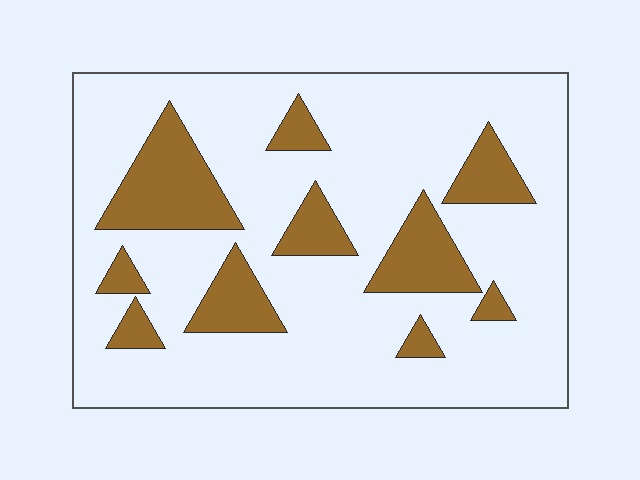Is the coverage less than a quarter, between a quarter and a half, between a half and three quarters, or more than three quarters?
Less than a quarter.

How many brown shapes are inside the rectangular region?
10.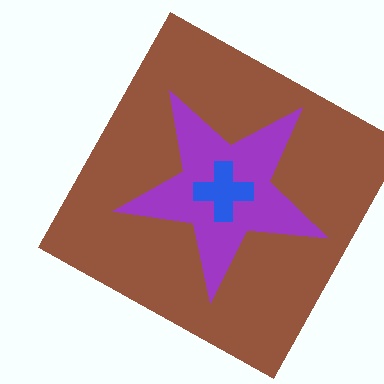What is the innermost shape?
The blue cross.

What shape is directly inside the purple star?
The blue cross.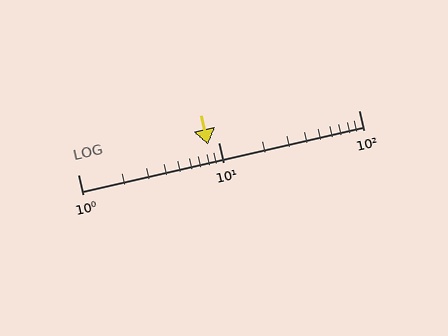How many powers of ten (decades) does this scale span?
The scale spans 2 decades, from 1 to 100.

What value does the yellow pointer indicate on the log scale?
The pointer indicates approximately 8.5.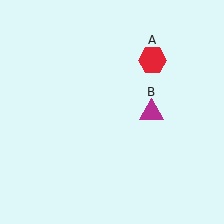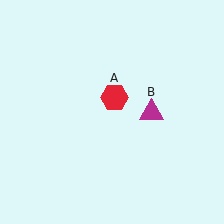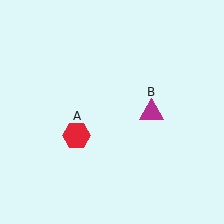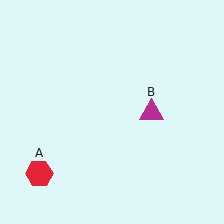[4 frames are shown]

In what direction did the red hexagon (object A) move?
The red hexagon (object A) moved down and to the left.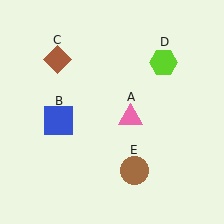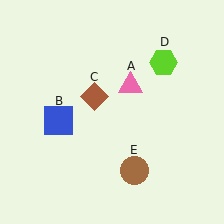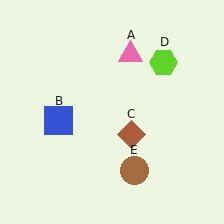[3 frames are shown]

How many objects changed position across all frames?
2 objects changed position: pink triangle (object A), brown diamond (object C).